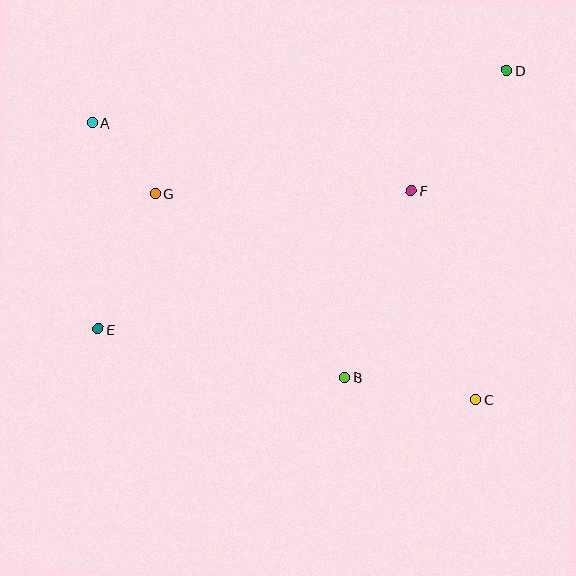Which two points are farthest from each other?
Points D and E are farthest from each other.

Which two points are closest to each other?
Points A and G are closest to each other.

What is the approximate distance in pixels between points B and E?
The distance between B and E is approximately 252 pixels.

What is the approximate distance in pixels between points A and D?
The distance between A and D is approximately 418 pixels.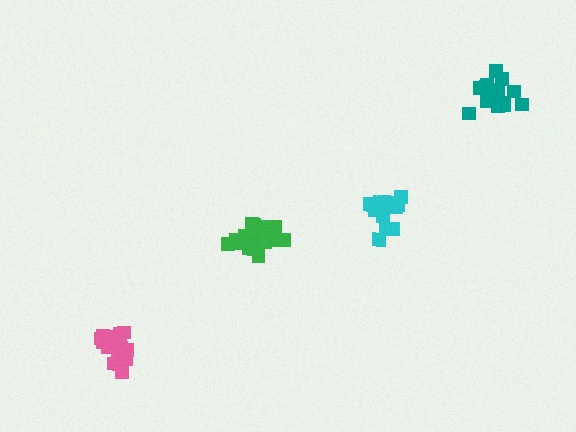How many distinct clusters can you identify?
There are 4 distinct clusters.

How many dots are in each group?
Group 1: 16 dots, Group 2: 14 dots, Group 3: 17 dots, Group 4: 20 dots (67 total).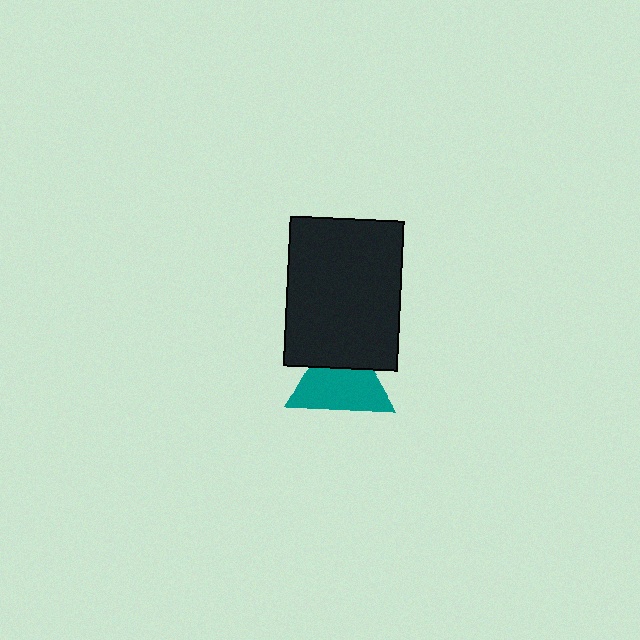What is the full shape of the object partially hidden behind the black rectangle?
The partially hidden object is a teal triangle.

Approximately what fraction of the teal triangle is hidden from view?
Roughly 33% of the teal triangle is hidden behind the black rectangle.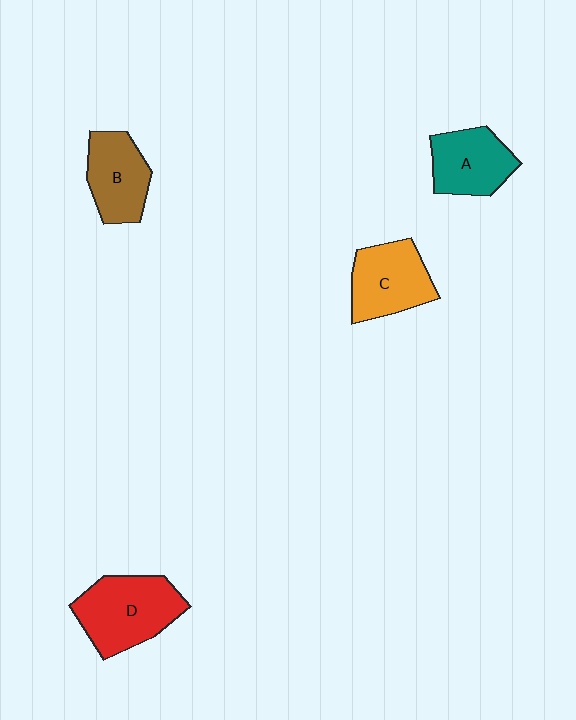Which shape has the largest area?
Shape D (red).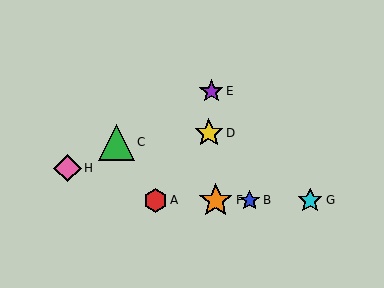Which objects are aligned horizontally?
Objects A, B, F, G are aligned horizontally.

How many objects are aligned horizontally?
4 objects (A, B, F, G) are aligned horizontally.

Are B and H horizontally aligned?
No, B is at y≈200 and H is at y≈168.